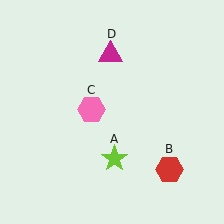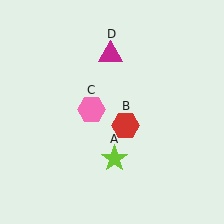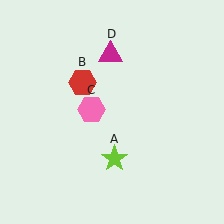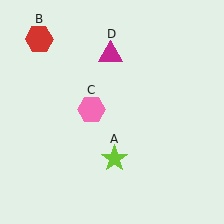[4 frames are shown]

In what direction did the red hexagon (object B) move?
The red hexagon (object B) moved up and to the left.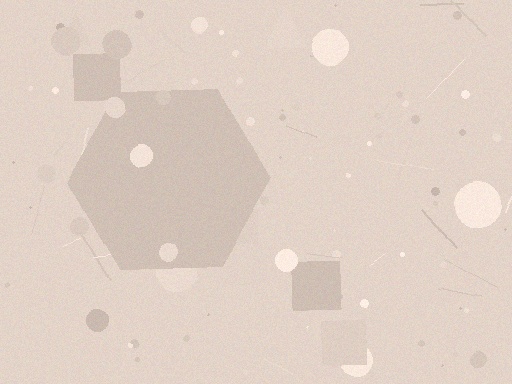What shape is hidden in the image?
A hexagon is hidden in the image.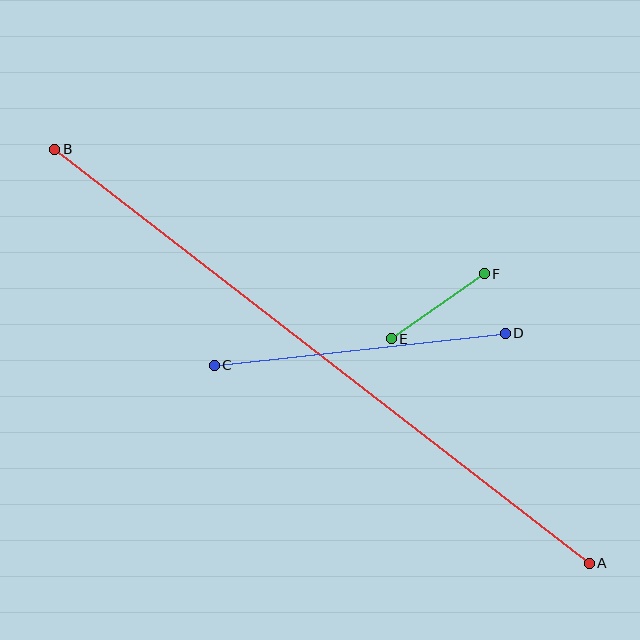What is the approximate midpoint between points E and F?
The midpoint is at approximately (438, 306) pixels.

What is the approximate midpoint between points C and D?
The midpoint is at approximately (360, 349) pixels.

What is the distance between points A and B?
The distance is approximately 676 pixels.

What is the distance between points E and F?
The distance is approximately 113 pixels.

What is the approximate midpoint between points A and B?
The midpoint is at approximately (322, 356) pixels.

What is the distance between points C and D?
The distance is approximately 293 pixels.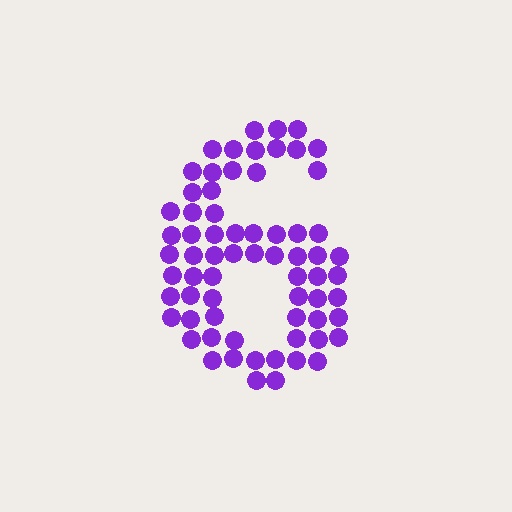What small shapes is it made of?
It is made of small circles.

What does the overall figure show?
The overall figure shows the digit 6.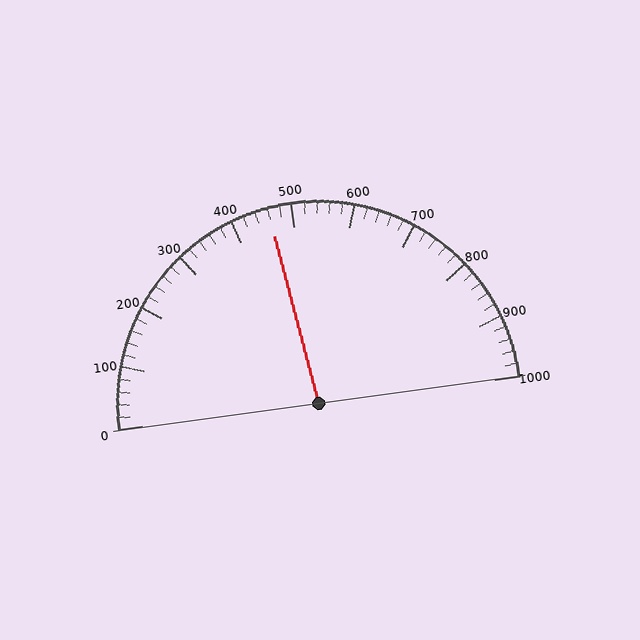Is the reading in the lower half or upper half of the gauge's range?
The reading is in the lower half of the range (0 to 1000).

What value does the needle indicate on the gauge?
The needle indicates approximately 460.